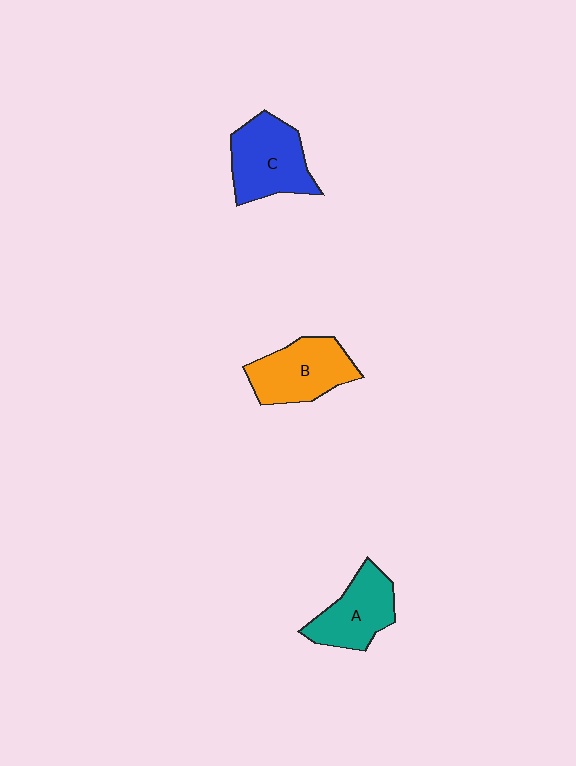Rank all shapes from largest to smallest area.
From largest to smallest: C (blue), B (orange), A (teal).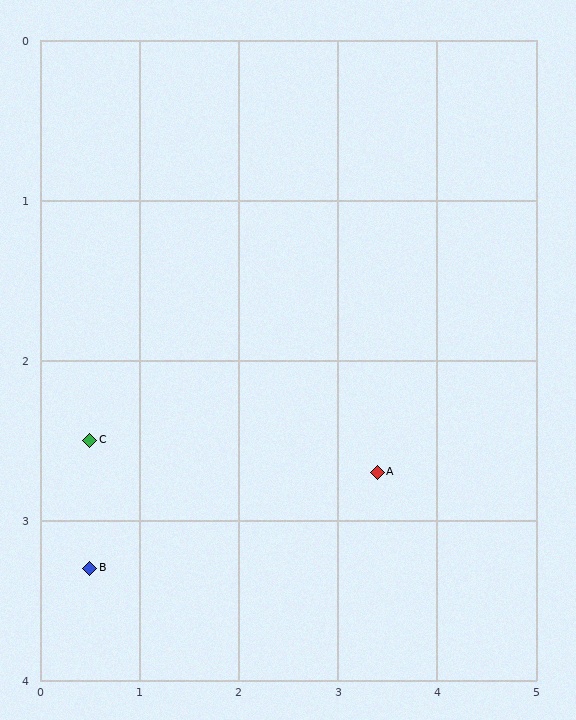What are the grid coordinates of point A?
Point A is at approximately (3.4, 2.7).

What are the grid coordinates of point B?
Point B is at approximately (0.5, 3.3).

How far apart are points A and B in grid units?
Points A and B are about 3.0 grid units apart.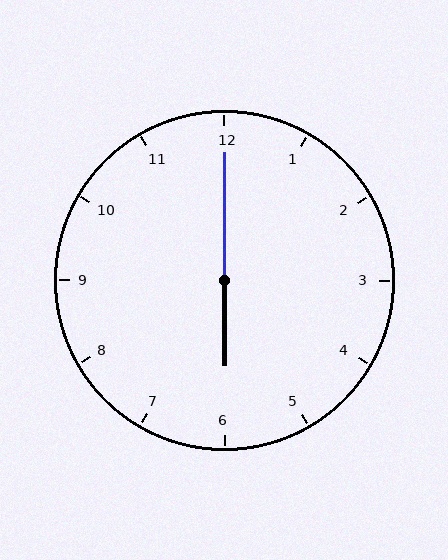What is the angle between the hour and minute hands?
Approximately 180 degrees.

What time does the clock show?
6:00.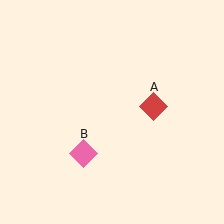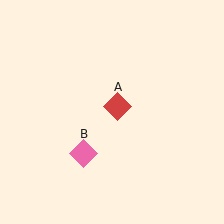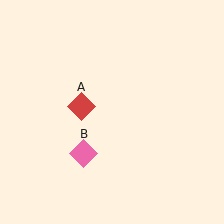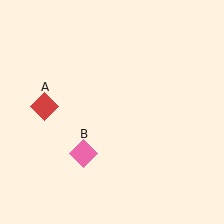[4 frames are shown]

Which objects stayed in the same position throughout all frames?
Pink diamond (object B) remained stationary.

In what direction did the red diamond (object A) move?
The red diamond (object A) moved left.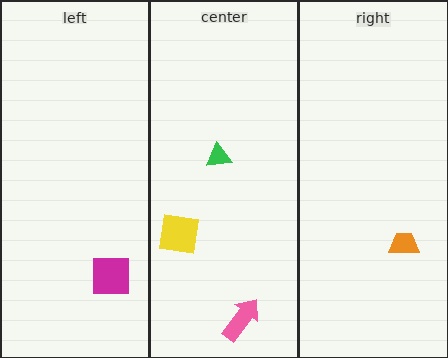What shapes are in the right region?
The orange trapezoid.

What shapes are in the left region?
The magenta square.